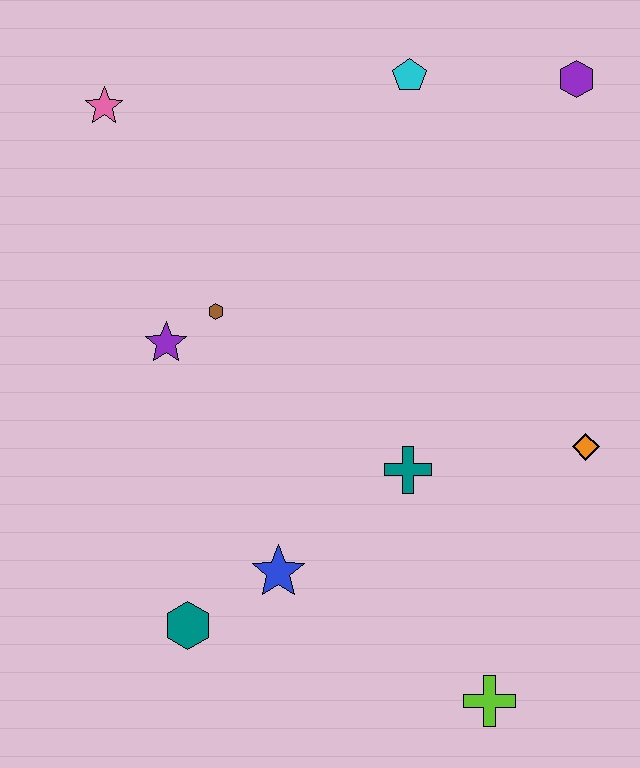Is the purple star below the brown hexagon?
Yes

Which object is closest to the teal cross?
The blue star is closest to the teal cross.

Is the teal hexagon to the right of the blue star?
No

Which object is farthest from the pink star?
The lime cross is farthest from the pink star.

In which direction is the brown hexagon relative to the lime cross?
The brown hexagon is above the lime cross.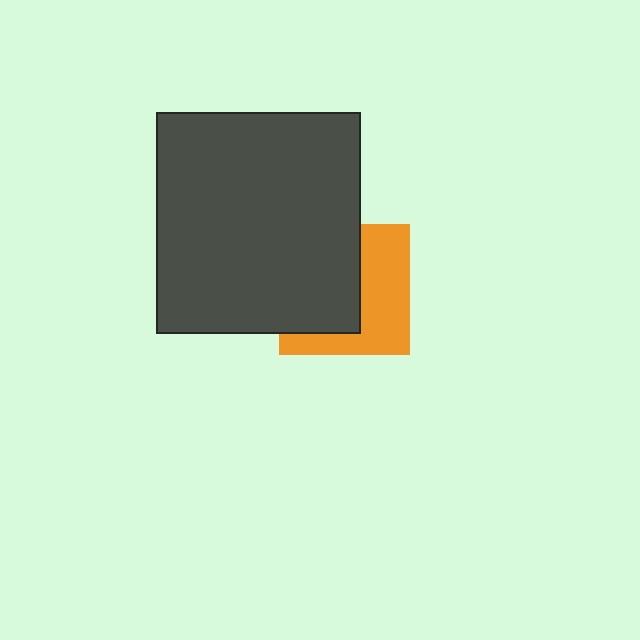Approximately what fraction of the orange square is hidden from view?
Roughly 53% of the orange square is hidden behind the dark gray rectangle.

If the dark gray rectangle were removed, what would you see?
You would see the complete orange square.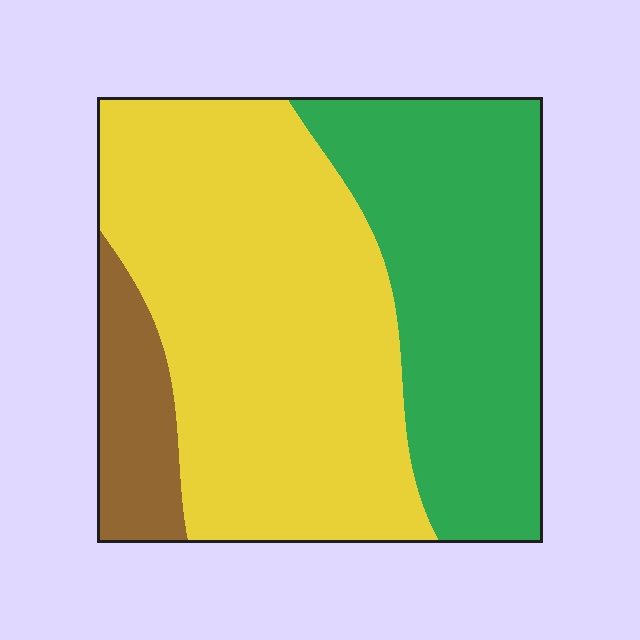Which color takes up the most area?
Yellow, at roughly 55%.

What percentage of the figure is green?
Green covers 36% of the figure.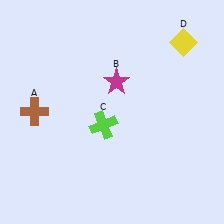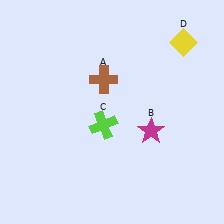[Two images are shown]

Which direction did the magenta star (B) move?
The magenta star (B) moved down.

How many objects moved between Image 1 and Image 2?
2 objects moved between the two images.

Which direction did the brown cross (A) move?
The brown cross (A) moved right.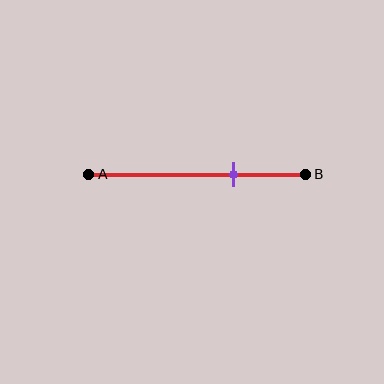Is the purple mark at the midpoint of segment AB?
No, the mark is at about 65% from A, not at the 50% midpoint.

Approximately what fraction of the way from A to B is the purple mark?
The purple mark is approximately 65% of the way from A to B.